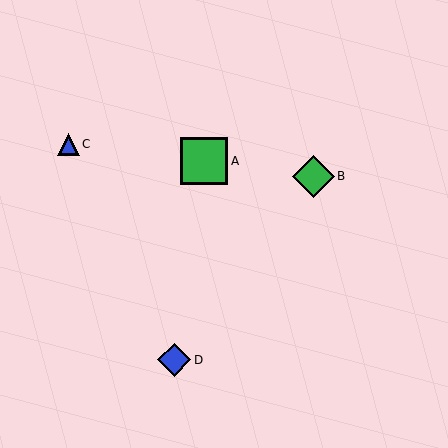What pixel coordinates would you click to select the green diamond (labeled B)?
Click at (313, 176) to select the green diamond B.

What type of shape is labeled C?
Shape C is a blue triangle.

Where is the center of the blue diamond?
The center of the blue diamond is at (174, 360).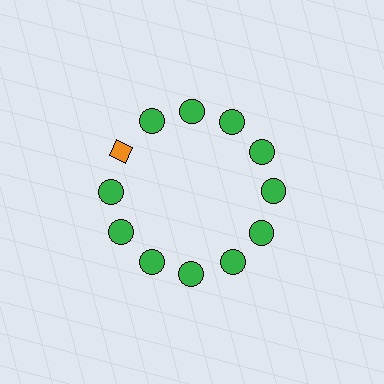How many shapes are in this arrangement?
There are 12 shapes arranged in a ring pattern.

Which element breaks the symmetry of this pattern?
The orange diamond at roughly the 10 o'clock position breaks the symmetry. All other shapes are green circles.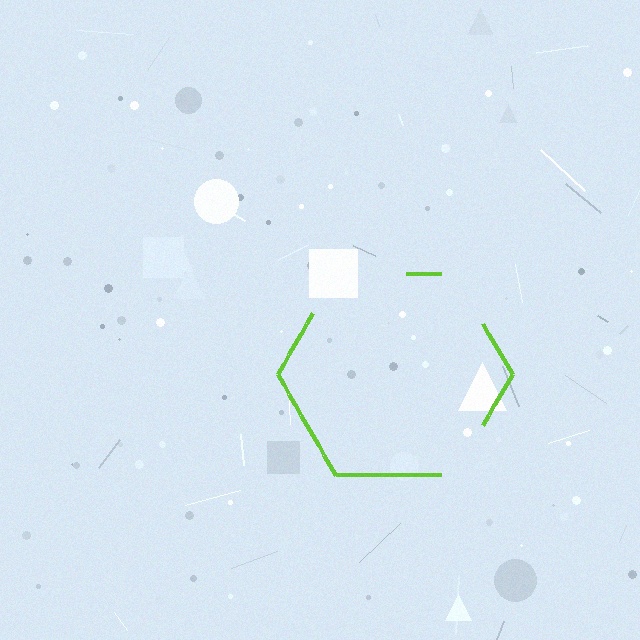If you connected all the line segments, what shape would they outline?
They would outline a hexagon.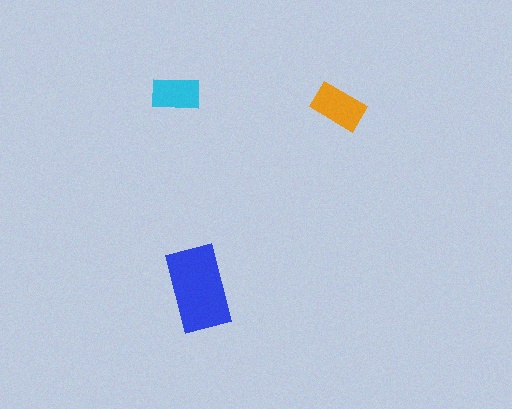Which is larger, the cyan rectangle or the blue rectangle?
The blue one.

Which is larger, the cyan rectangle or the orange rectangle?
The orange one.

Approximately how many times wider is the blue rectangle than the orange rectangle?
About 1.5 times wider.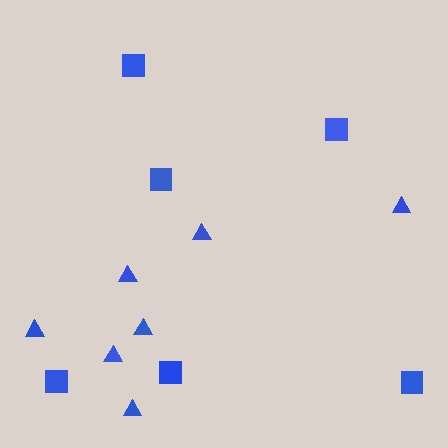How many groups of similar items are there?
There are 2 groups: one group of squares (6) and one group of triangles (7).